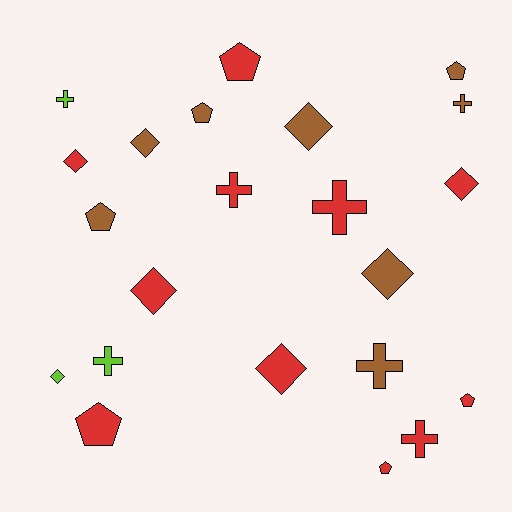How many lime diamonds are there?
There is 1 lime diamond.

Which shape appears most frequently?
Diamond, with 8 objects.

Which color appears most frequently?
Red, with 11 objects.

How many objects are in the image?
There are 22 objects.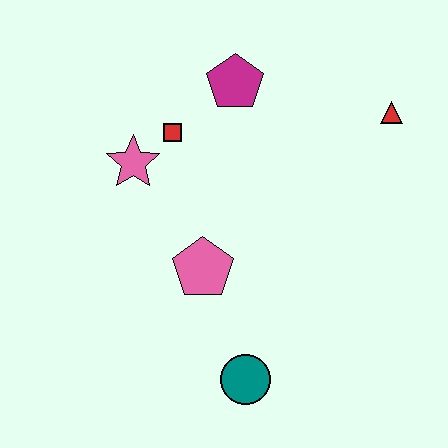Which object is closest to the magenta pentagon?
The red square is closest to the magenta pentagon.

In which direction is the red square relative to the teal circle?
The red square is above the teal circle.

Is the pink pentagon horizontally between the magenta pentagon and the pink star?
Yes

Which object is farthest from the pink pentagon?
The red triangle is farthest from the pink pentagon.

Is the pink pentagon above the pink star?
No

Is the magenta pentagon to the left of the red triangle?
Yes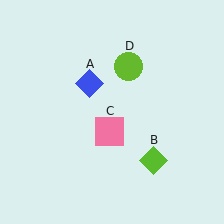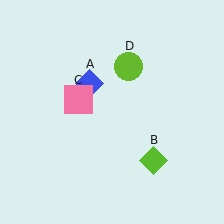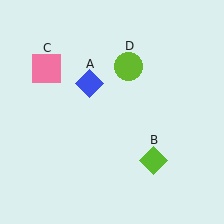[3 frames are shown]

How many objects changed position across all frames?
1 object changed position: pink square (object C).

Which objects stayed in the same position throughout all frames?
Blue diamond (object A) and lime diamond (object B) and lime circle (object D) remained stationary.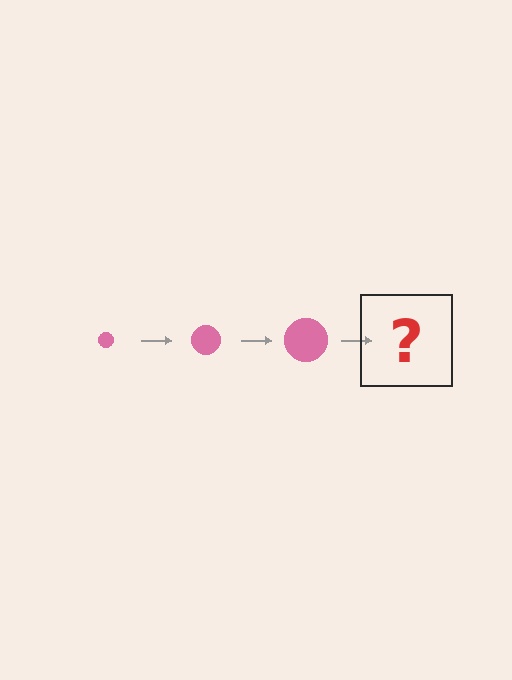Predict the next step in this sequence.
The next step is a pink circle, larger than the previous one.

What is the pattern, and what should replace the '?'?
The pattern is that the circle gets progressively larger each step. The '?' should be a pink circle, larger than the previous one.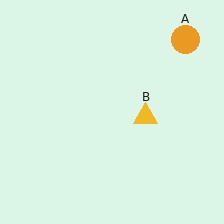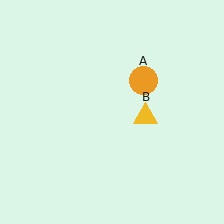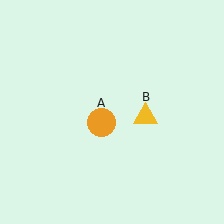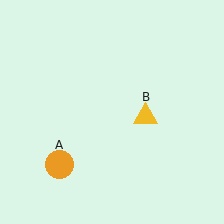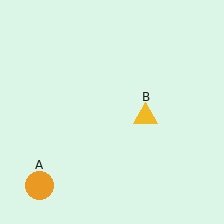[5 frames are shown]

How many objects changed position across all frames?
1 object changed position: orange circle (object A).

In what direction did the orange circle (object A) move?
The orange circle (object A) moved down and to the left.